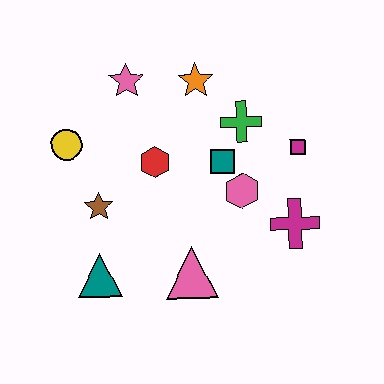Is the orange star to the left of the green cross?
Yes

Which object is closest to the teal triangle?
The brown star is closest to the teal triangle.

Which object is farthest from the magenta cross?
The yellow circle is farthest from the magenta cross.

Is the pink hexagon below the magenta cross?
No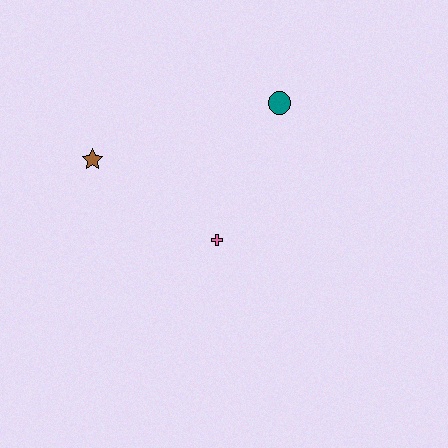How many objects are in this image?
There are 3 objects.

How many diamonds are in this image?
There are no diamonds.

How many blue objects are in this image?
There are no blue objects.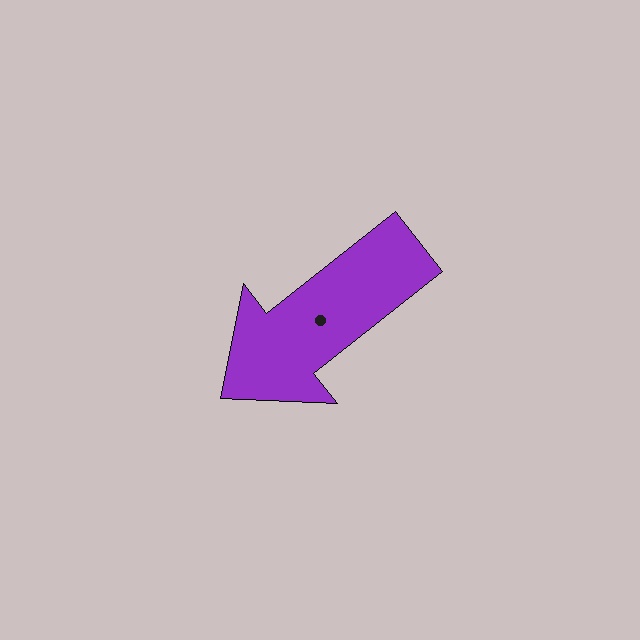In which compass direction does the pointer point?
Southwest.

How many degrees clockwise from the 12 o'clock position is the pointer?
Approximately 232 degrees.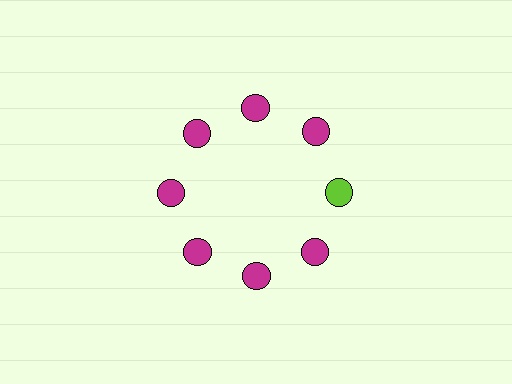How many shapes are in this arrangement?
There are 8 shapes arranged in a ring pattern.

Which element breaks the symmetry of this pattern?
The lime circle at roughly the 3 o'clock position breaks the symmetry. All other shapes are magenta circles.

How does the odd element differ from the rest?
It has a different color: lime instead of magenta.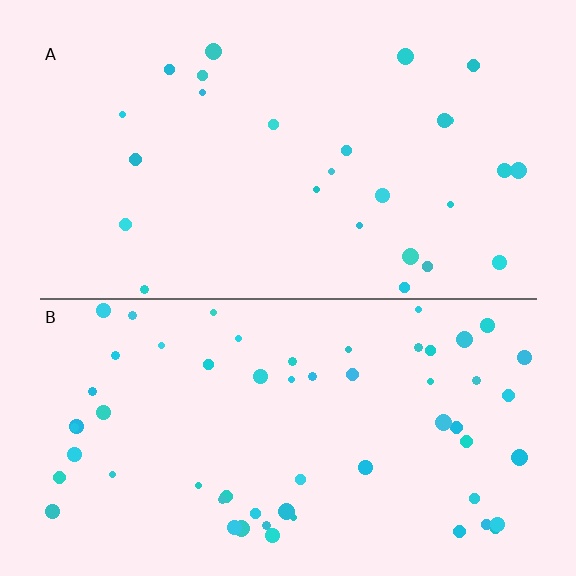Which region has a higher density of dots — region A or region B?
B (the bottom).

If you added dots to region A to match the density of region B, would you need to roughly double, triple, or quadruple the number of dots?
Approximately double.